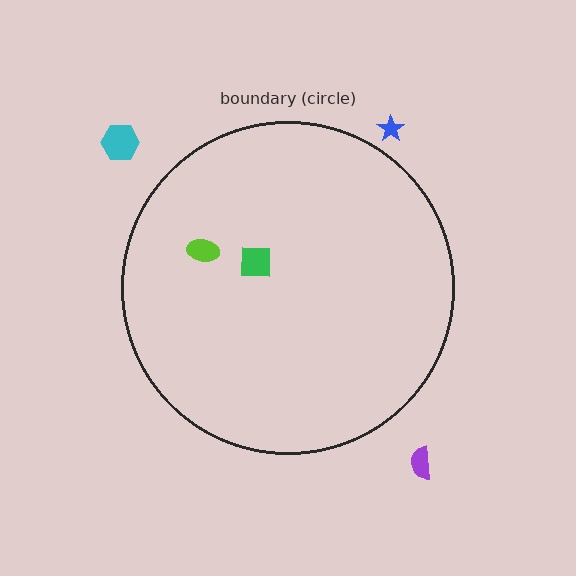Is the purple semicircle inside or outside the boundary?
Outside.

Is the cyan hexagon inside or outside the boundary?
Outside.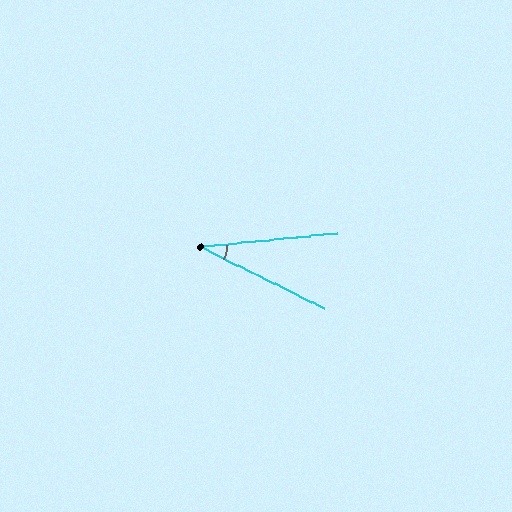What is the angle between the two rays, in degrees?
Approximately 32 degrees.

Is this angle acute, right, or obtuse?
It is acute.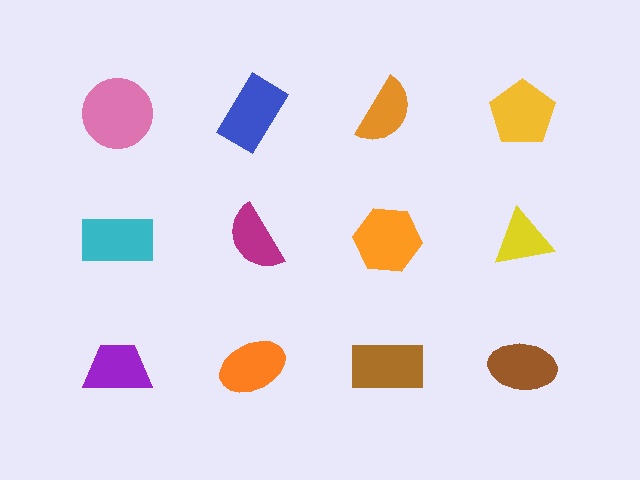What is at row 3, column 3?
A brown rectangle.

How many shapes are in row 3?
4 shapes.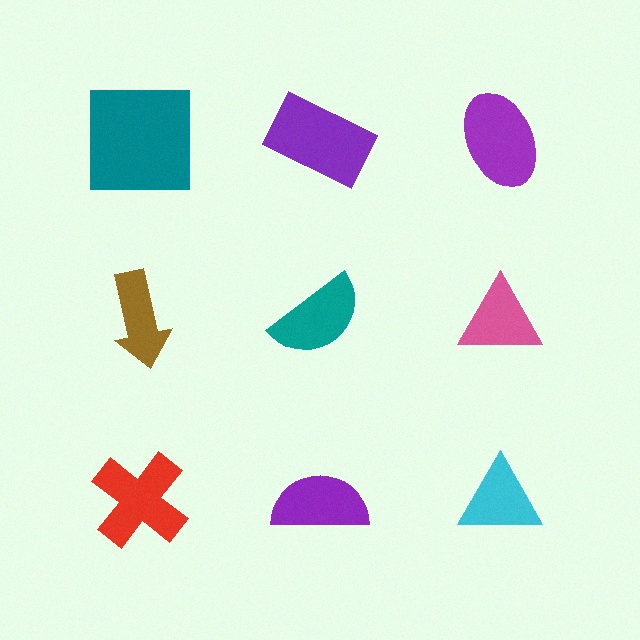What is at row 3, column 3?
A cyan triangle.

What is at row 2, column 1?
A brown arrow.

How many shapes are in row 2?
3 shapes.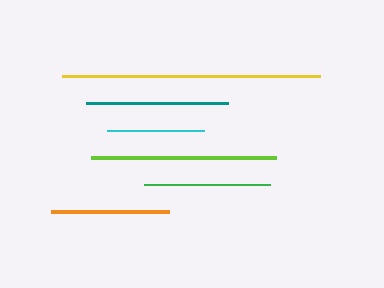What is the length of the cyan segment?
The cyan segment is approximately 96 pixels long.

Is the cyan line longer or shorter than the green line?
The green line is longer than the cyan line.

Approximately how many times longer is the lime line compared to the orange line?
The lime line is approximately 1.6 times the length of the orange line.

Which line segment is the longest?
The yellow line is the longest at approximately 257 pixels.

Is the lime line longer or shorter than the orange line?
The lime line is longer than the orange line.